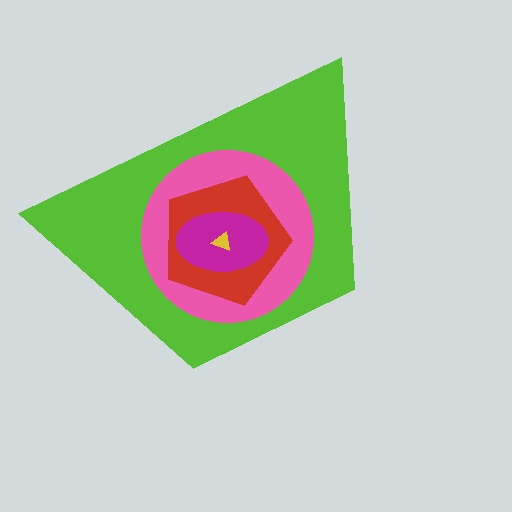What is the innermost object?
The yellow triangle.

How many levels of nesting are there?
5.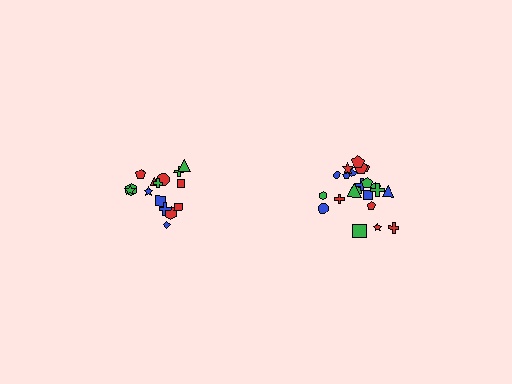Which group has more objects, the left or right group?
The right group.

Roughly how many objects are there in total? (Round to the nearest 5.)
Roughly 35 objects in total.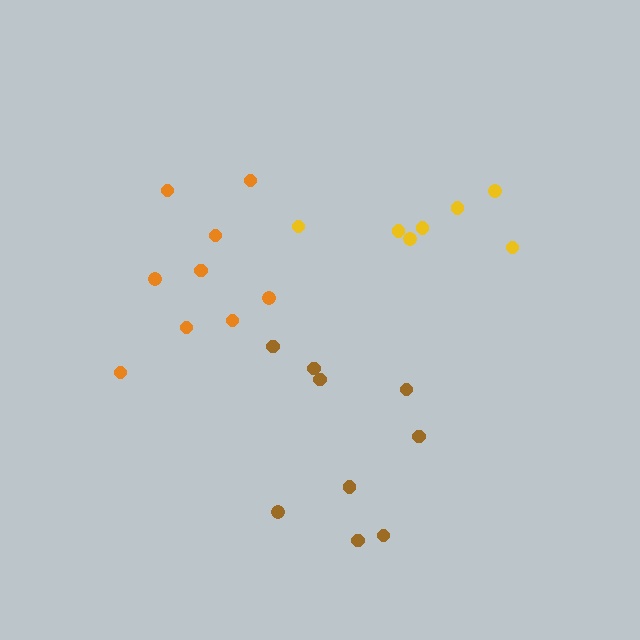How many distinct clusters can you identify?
There are 3 distinct clusters.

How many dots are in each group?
Group 1: 9 dots, Group 2: 9 dots, Group 3: 7 dots (25 total).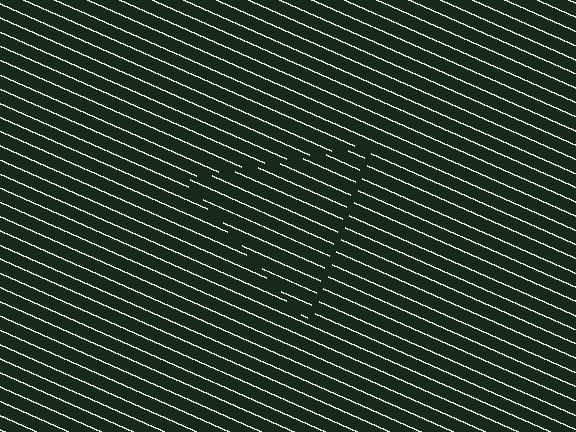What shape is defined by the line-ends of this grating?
An illusory triangle. The interior of the shape contains the same grating, shifted by half a period — the contour is defined by the phase discontinuity where line-ends from the inner and outer gratings abut.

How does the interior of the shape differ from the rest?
The interior of the shape contains the same grating, shifted by half a period — the contour is defined by the phase discontinuity where line-ends from the inner and outer gratings abut.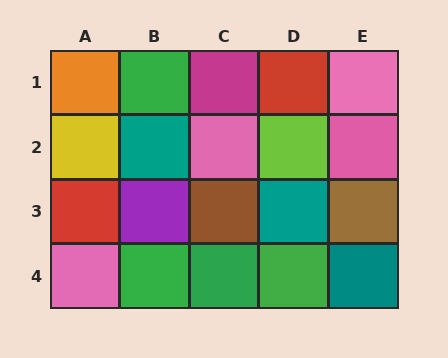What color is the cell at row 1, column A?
Orange.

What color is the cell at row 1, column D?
Red.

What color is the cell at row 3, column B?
Purple.